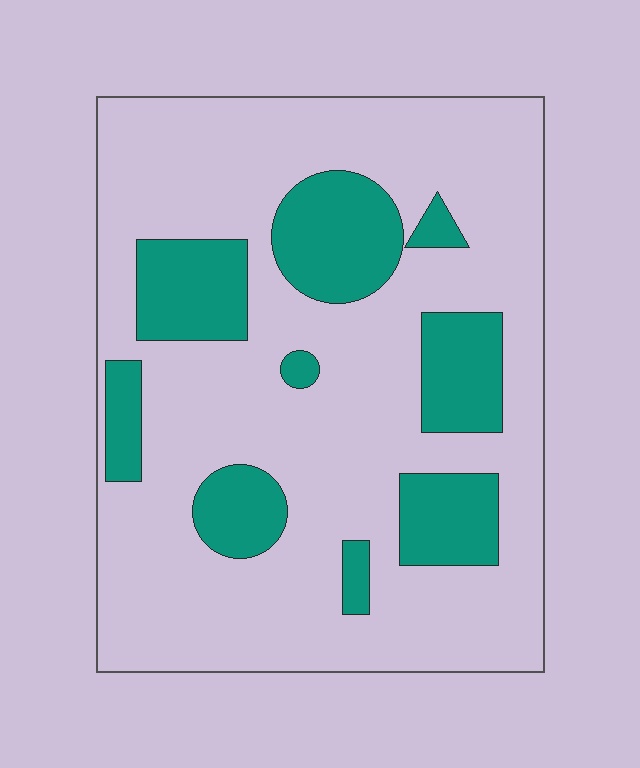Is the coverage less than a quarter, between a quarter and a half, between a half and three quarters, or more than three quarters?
Less than a quarter.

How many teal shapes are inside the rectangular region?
9.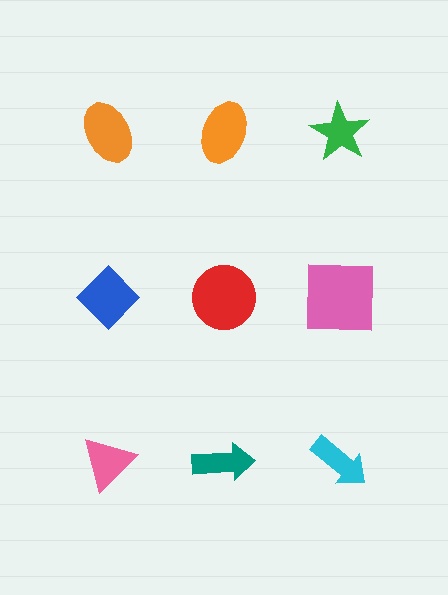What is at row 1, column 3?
A green star.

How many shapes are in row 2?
3 shapes.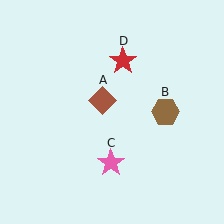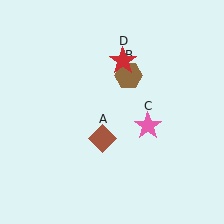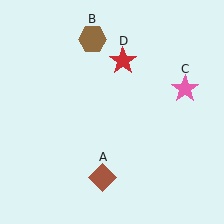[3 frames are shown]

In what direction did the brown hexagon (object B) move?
The brown hexagon (object B) moved up and to the left.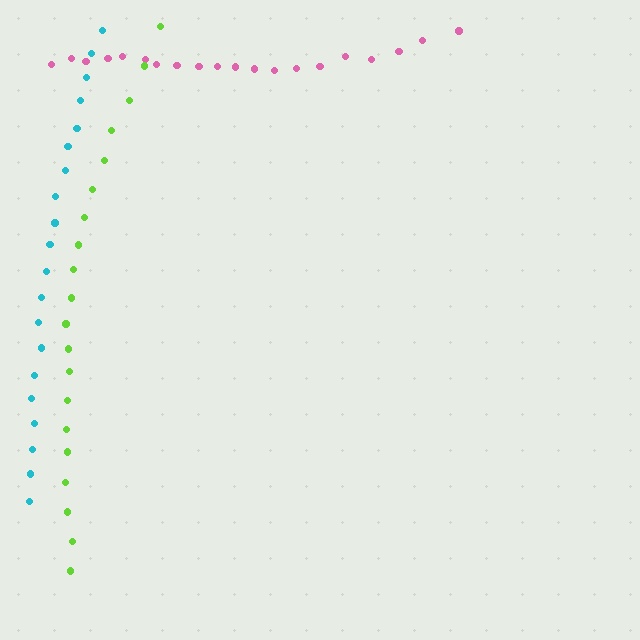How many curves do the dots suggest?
There are 3 distinct paths.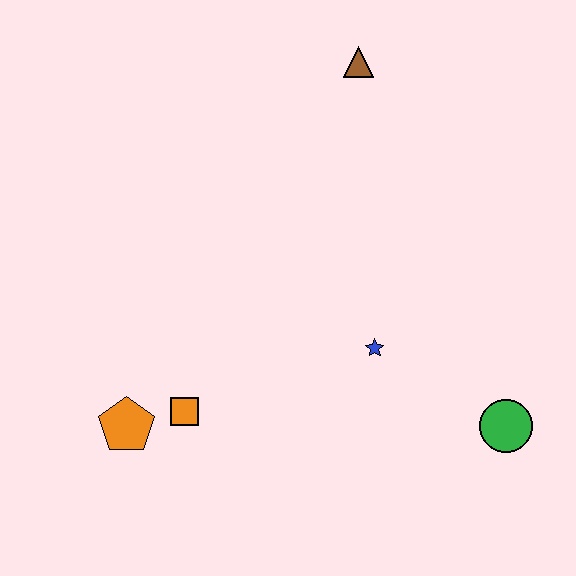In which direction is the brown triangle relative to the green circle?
The brown triangle is above the green circle.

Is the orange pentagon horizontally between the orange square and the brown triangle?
No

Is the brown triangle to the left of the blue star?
Yes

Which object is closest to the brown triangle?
The blue star is closest to the brown triangle.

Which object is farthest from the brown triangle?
The orange pentagon is farthest from the brown triangle.